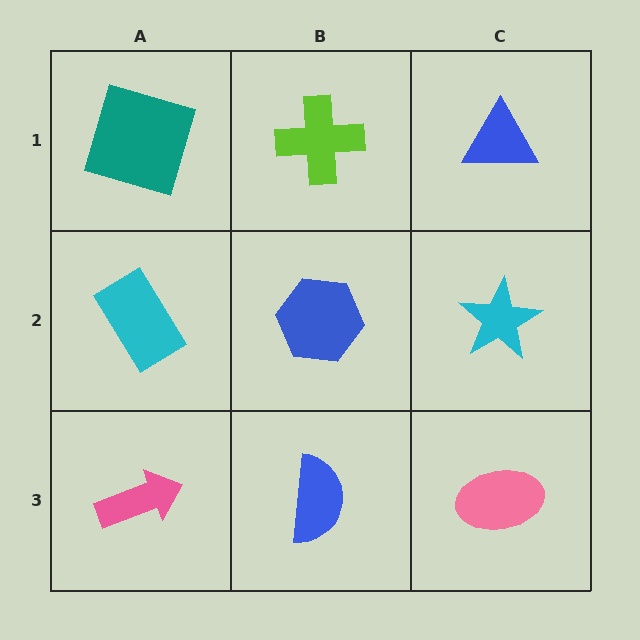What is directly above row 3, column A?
A cyan rectangle.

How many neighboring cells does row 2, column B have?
4.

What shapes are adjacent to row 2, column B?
A lime cross (row 1, column B), a blue semicircle (row 3, column B), a cyan rectangle (row 2, column A), a cyan star (row 2, column C).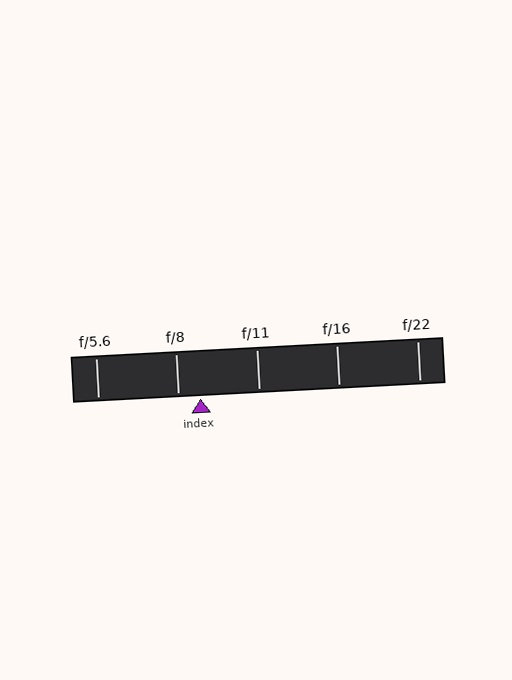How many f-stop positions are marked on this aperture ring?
There are 5 f-stop positions marked.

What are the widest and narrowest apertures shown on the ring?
The widest aperture shown is f/5.6 and the narrowest is f/22.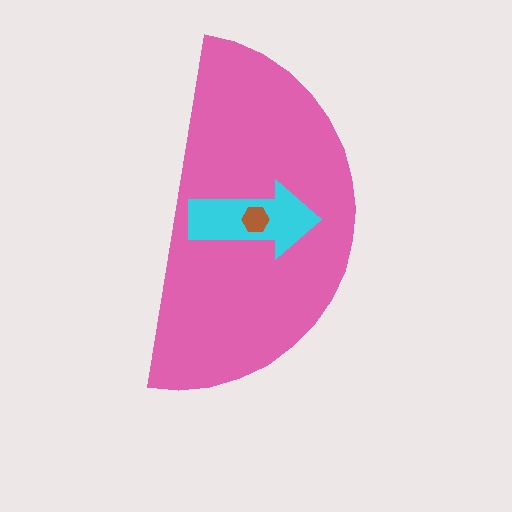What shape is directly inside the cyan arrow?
The brown hexagon.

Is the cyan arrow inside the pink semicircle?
Yes.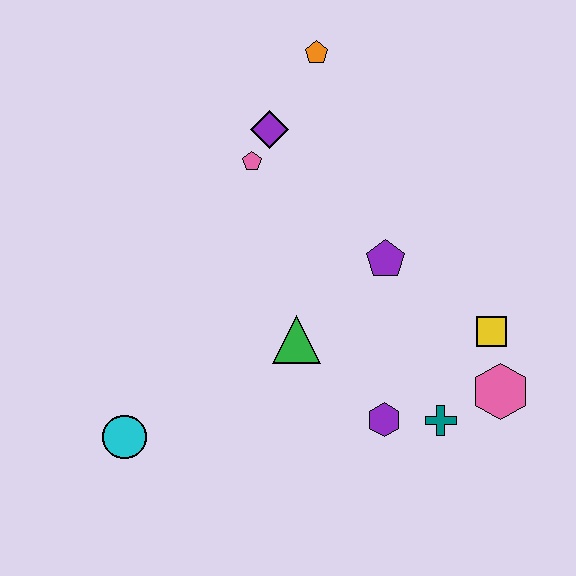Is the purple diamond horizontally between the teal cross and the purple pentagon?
No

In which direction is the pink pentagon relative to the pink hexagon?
The pink pentagon is to the left of the pink hexagon.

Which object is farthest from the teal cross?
The orange pentagon is farthest from the teal cross.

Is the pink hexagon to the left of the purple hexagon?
No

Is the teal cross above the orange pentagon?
No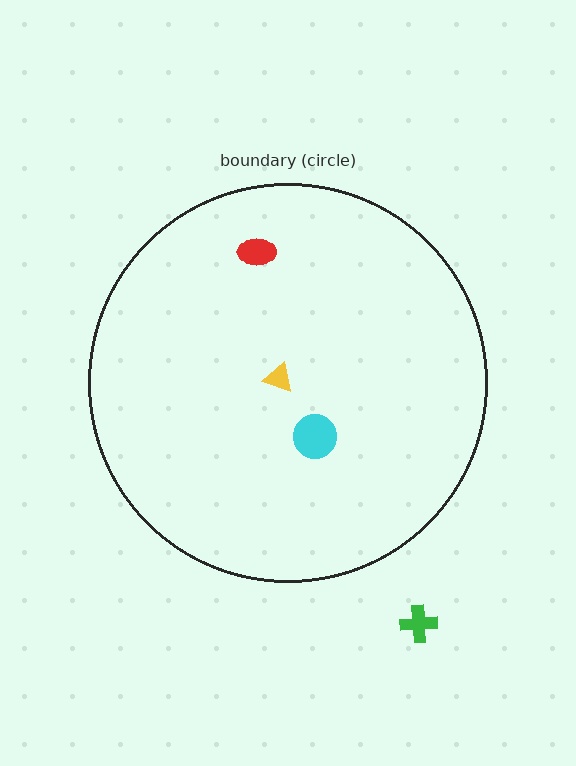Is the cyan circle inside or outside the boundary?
Inside.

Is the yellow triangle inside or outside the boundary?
Inside.